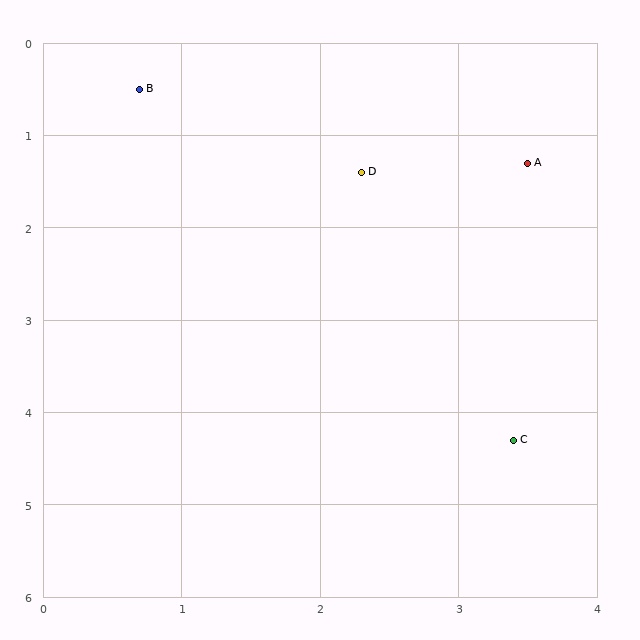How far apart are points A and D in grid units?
Points A and D are about 1.2 grid units apart.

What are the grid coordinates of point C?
Point C is at approximately (3.4, 4.3).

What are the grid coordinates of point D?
Point D is at approximately (2.3, 1.4).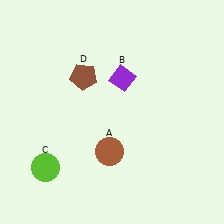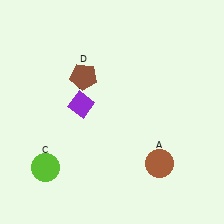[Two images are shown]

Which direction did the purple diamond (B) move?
The purple diamond (B) moved left.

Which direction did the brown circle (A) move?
The brown circle (A) moved right.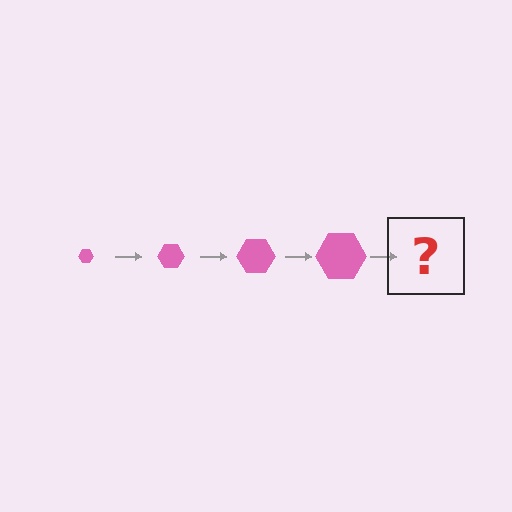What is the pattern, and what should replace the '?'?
The pattern is that the hexagon gets progressively larger each step. The '?' should be a pink hexagon, larger than the previous one.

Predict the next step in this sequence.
The next step is a pink hexagon, larger than the previous one.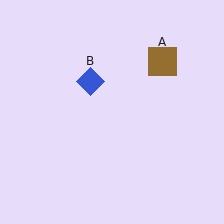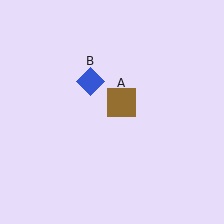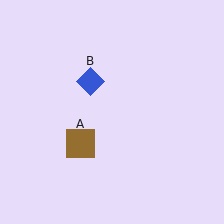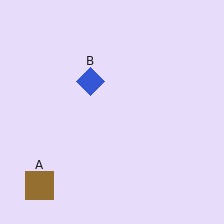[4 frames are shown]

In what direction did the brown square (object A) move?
The brown square (object A) moved down and to the left.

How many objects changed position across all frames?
1 object changed position: brown square (object A).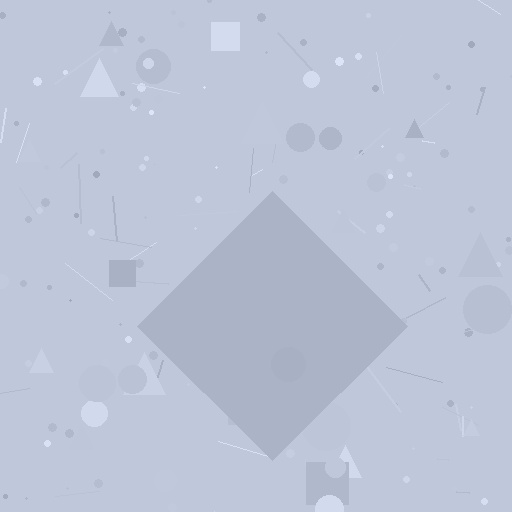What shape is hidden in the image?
A diamond is hidden in the image.